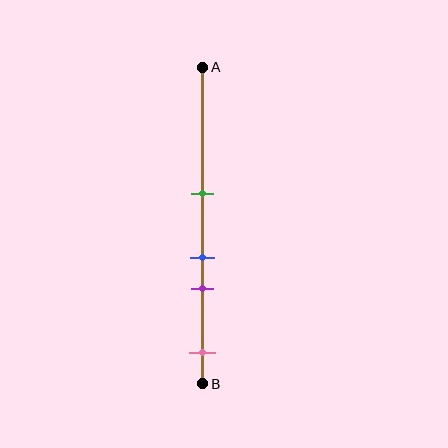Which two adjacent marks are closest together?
The blue and purple marks are the closest adjacent pair.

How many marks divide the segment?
There are 4 marks dividing the segment.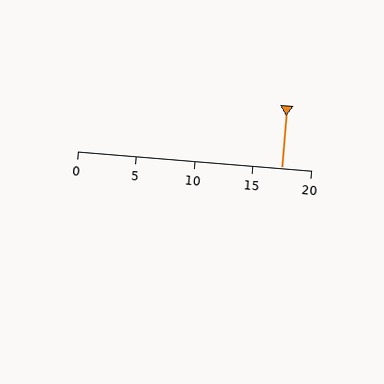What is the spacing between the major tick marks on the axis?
The major ticks are spaced 5 apart.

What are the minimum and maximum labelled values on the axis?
The axis runs from 0 to 20.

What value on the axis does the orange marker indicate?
The marker indicates approximately 17.5.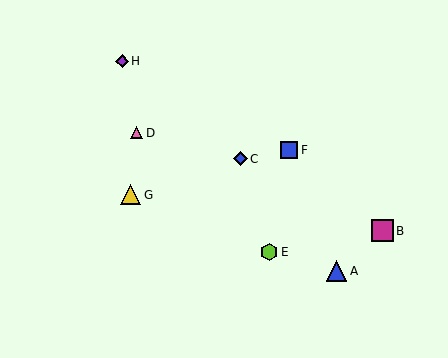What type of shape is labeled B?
Shape B is a magenta square.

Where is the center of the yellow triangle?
The center of the yellow triangle is at (131, 195).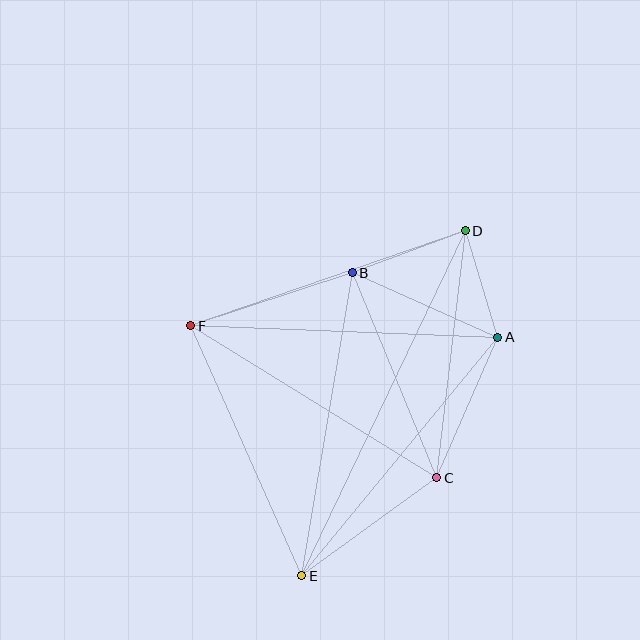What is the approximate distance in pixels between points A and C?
The distance between A and C is approximately 153 pixels.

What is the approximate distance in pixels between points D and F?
The distance between D and F is approximately 291 pixels.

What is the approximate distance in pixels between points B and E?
The distance between B and E is approximately 307 pixels.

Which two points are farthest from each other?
Points D and E are farthest from each other.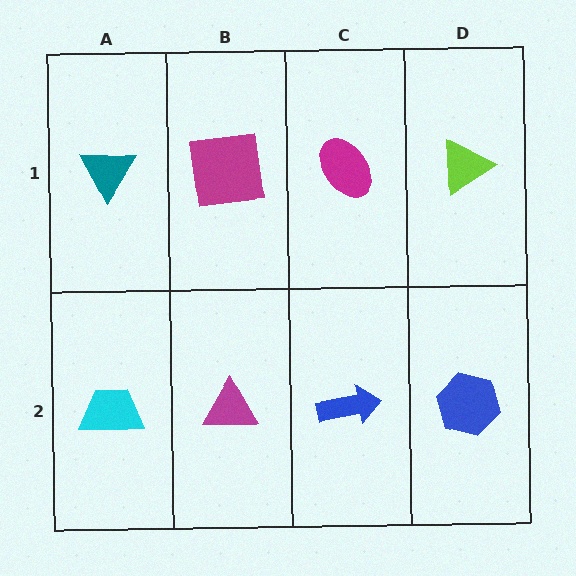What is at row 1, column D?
A lime triangle.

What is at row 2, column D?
A blue hexagon.